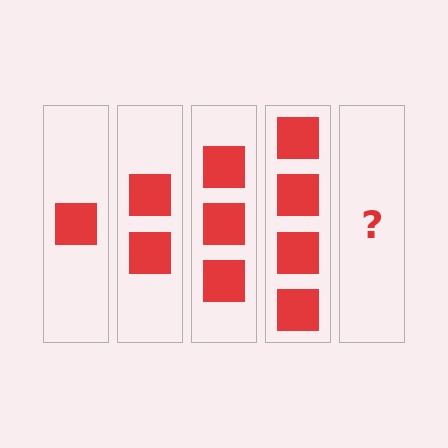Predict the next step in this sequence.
The next step is 5 squares.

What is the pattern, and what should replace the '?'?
The pattern is that each step adds one more square. The '?' should be 5 squares.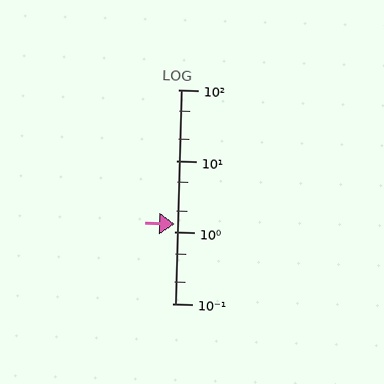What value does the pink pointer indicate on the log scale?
The pointer indicates approximately 1.3.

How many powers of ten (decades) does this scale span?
The scale spans 3 decades, from 0.1 to 100.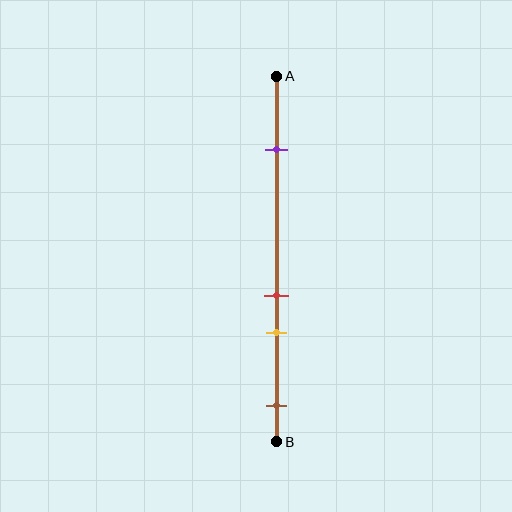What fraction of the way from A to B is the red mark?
The red mark is approximately 60% (0.6) of the way from A to B.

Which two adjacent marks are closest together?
The red and yellow marks are the closest adjacent pair.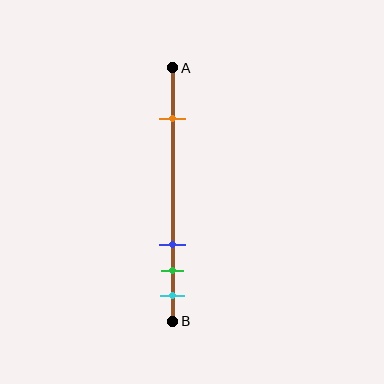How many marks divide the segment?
There are 4 marks dividing the segment.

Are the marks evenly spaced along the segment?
No, the marks are not evenly spaced.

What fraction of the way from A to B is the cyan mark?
The cyan mark is approximately 90% (0.9) of the way from A to B.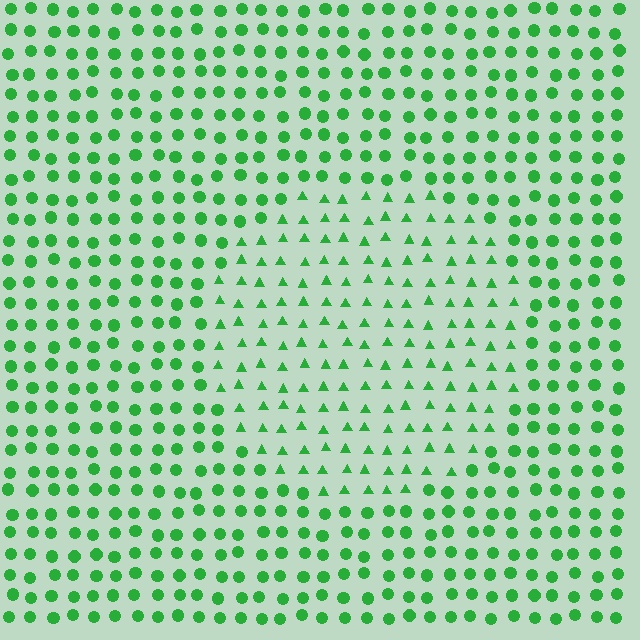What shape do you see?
I see a circle.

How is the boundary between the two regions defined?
The boundary is defined by a change in element shape: triangles inside vs. circles outside. All elements share the same color and spacing.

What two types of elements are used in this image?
The image uses triangles inside the circle region and circles outside it.